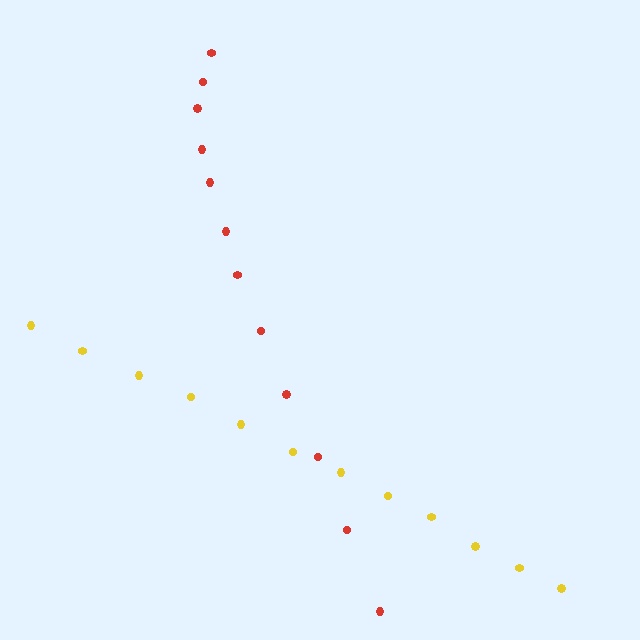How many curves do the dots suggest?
There are 2 distinct paths.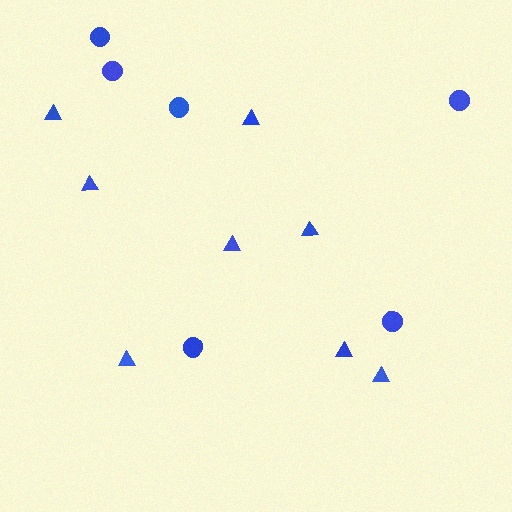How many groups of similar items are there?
There are 2 groups: one group of triangles (8) and one group of circles (6).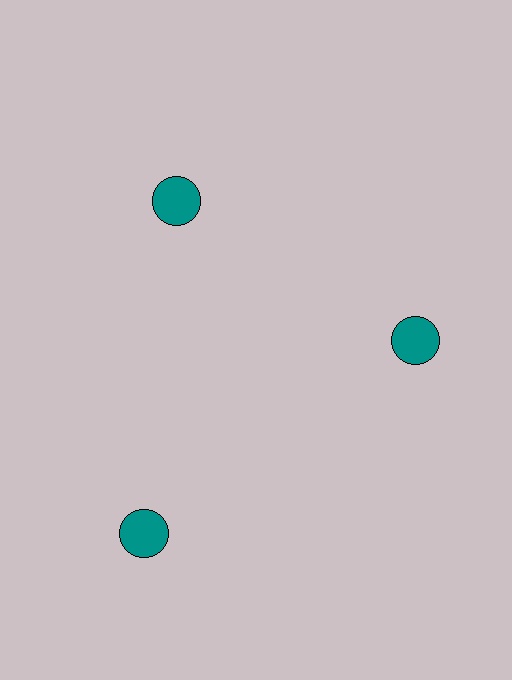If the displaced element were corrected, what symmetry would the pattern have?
It would have 3-fold rotational symmetry — the pattern would map onto itself every 120 degrees.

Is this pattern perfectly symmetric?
No. The 3 teal circles are arranged in a ring, but one element near the 7 o'clock position is pushed outward from the center, breaking the 3-fold rotational symmetry.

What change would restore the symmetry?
The symmetry would be restored by moving it inward, back onto the ring so that all 3 circles sit at equal angles and equal distance from the center.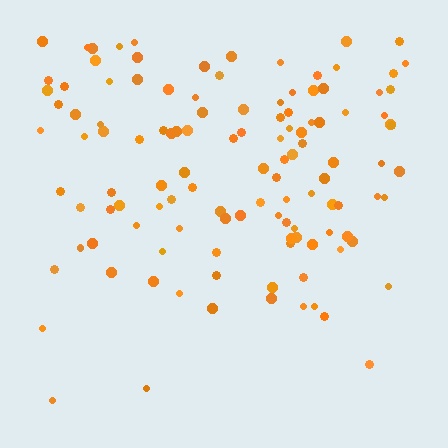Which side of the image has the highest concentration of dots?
The top.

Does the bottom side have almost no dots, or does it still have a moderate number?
Still a moderate number, just noticeably fewer than the top.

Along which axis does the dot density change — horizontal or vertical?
Vertical.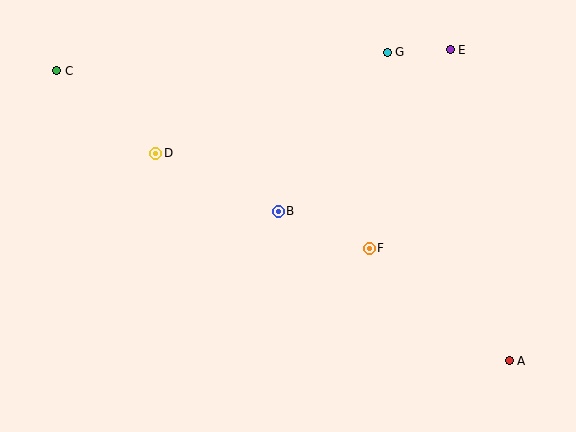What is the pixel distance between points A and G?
The distance between A and G is 332 pixels.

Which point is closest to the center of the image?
Point B at (278, 211) is closest to the center.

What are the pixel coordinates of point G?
Point G is at (387, 52).